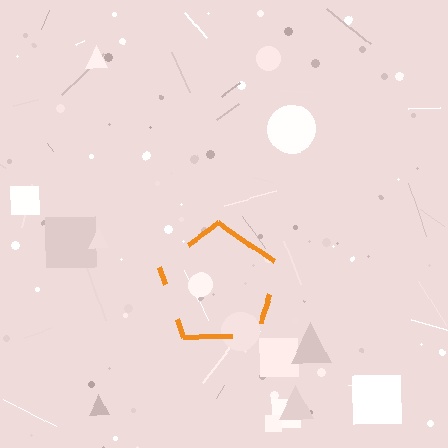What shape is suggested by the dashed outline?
The dashed outline suggests a pentagon.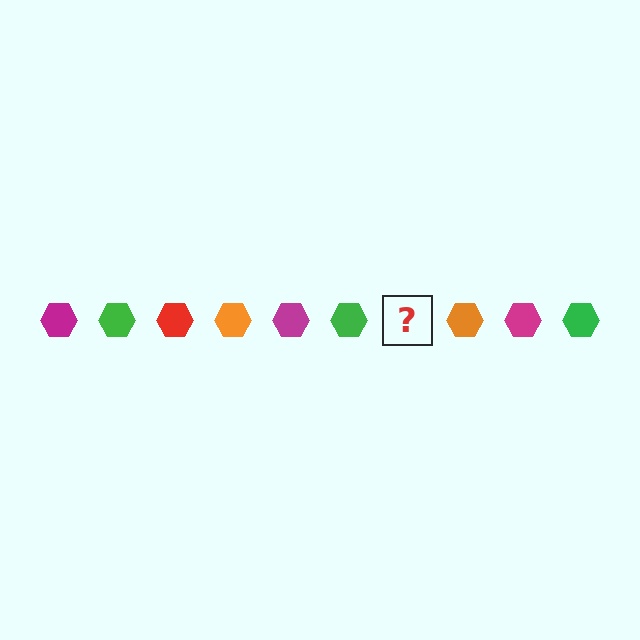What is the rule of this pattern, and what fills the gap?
The rule is that the pattern cycles through magenta, green, red, orange hexagons. The gap should be filled with a red hexagon.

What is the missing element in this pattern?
The missing element is a red hexagon.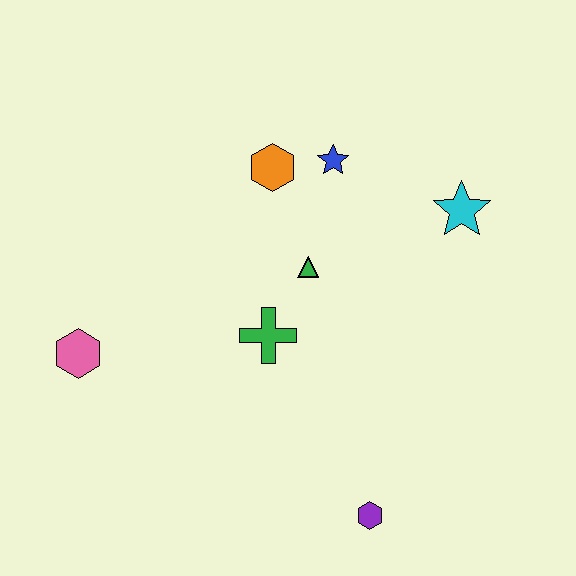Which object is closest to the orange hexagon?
The blue star is closest to the orange hexagon.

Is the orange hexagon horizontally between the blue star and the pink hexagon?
Yes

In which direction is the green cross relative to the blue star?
The green cross is below the blue star.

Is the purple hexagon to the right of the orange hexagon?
Yes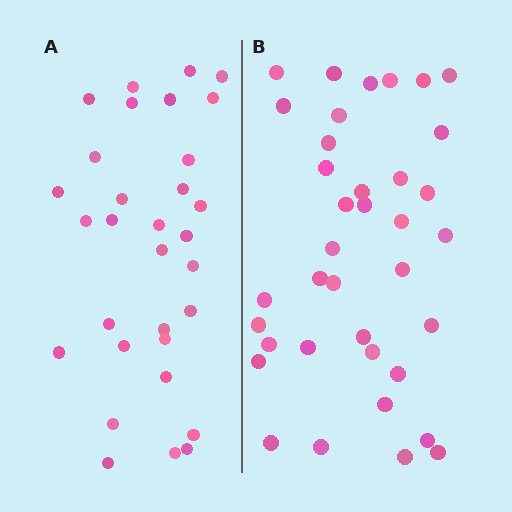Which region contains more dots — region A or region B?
Region B (the right region) has more dots.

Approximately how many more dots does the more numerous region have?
Region B has about 6 more dots than region A.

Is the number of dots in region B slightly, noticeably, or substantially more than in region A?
Region B has only slightly more — the two regions are fairly close. The ratio is roughly 1.2 to 1.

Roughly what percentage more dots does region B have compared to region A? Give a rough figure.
About 20% more.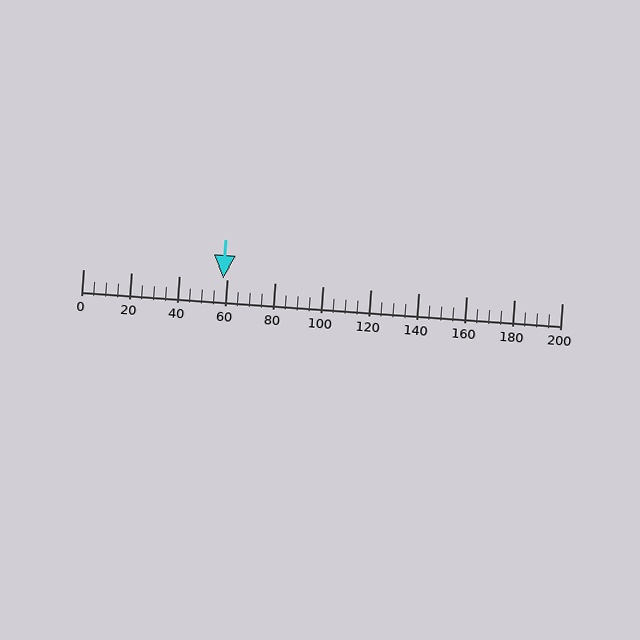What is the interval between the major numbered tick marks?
The major tick marks are spaced 20 units apart.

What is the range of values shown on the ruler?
The ruler shows values from 0 to 200.